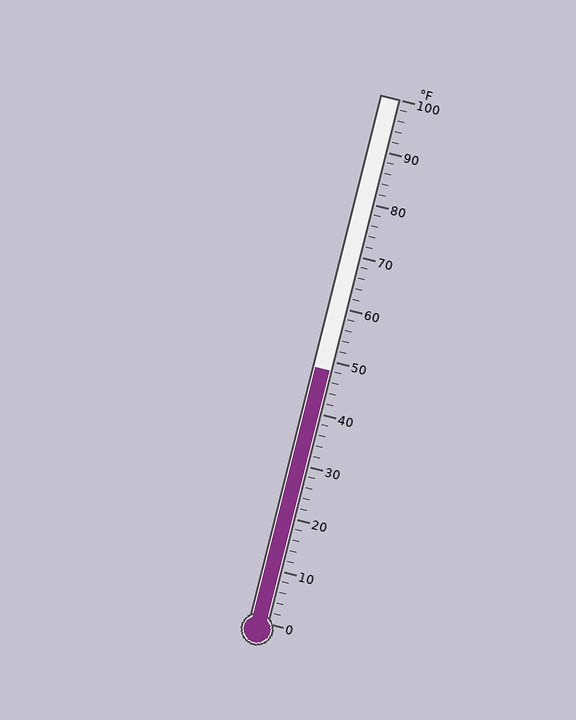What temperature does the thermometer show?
The thermometer shows approximately 48°F.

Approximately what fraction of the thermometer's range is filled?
The thermometer is filled to approximately 50% of its range.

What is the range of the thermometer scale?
The thermometer scale ranges from 0°F to 100°F.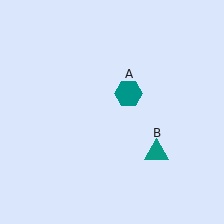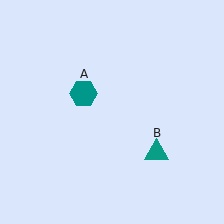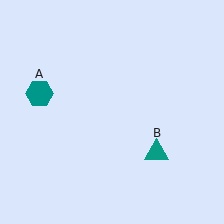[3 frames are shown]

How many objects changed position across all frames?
1 object changed position: teal hexagon (object A).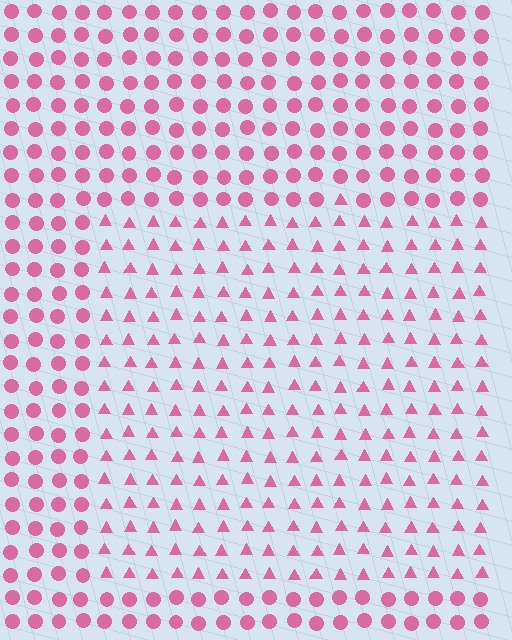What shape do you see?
I see a rectangle.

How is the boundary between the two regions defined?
The boundary is defined by a change in element shape: triangles inside vs. circles outside. All elements share the same color and spacing.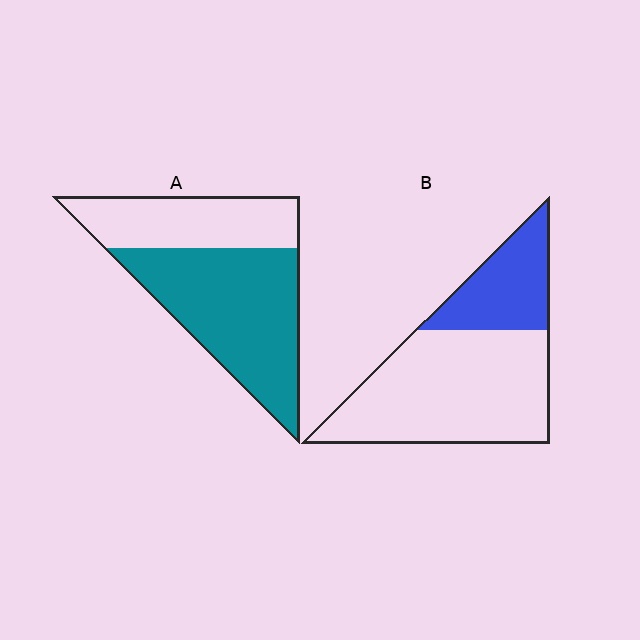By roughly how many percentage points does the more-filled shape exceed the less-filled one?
By roughly 35 percentage points (A over B).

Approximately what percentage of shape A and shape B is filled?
A is approximately 65% and B is approximately 30%.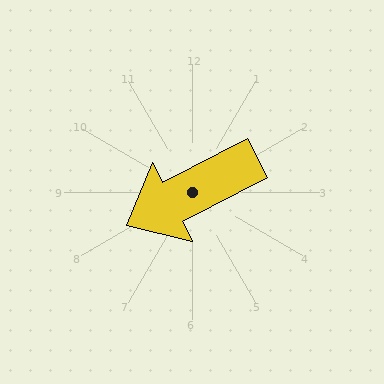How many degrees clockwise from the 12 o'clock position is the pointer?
Approximately 243 degrees.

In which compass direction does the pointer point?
Southwest.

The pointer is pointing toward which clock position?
Roughly 8 o'clock.